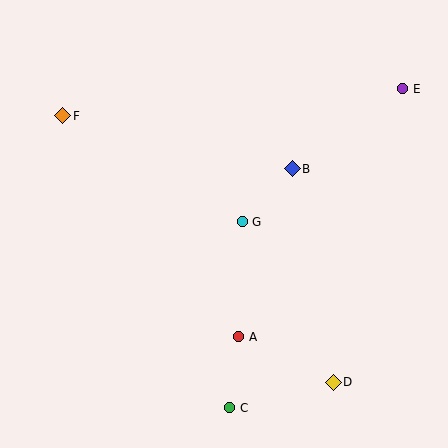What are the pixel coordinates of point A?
Point A is at (239, 337).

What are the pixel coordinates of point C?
Point C is at (230, 408).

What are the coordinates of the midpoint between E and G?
The midpoint between E and G is at (322, 155).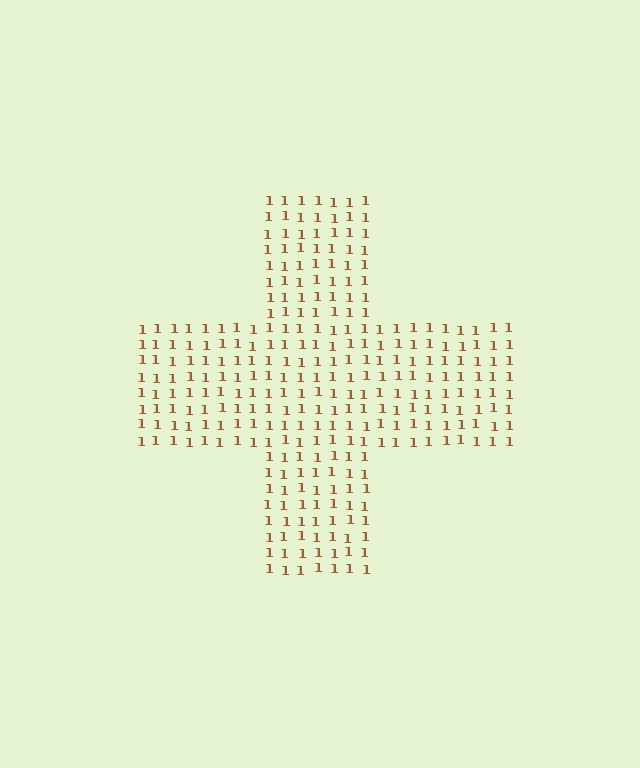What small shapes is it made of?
It is made of small digit 1's.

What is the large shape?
The large shape is a cross.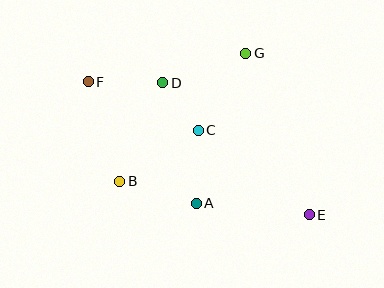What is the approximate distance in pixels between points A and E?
The distance between A and E is approximately 114 pixels.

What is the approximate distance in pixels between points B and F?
The distance between B and F is approximately 105 pixels.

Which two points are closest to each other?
Points C and D are closest to each other.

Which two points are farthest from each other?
Points E and F are farthest from each other.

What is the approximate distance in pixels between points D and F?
The distance between D and F is approximately 75 pixels.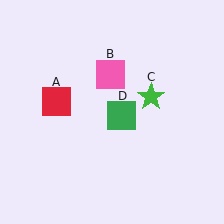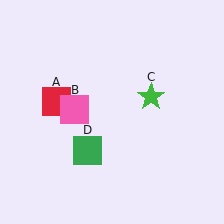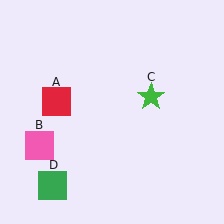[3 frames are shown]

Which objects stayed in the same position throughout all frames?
Red square (object A) and green star (object C) remained stationary.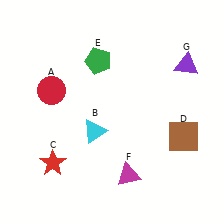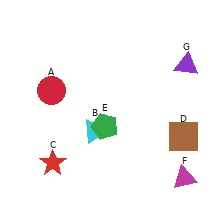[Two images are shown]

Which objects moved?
The objects that moved are: the green pentagon (E), the magenta triangle (F).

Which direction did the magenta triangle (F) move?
The magenta triangle (F) moved right.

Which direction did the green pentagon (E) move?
The green pentagon (E) moved down.